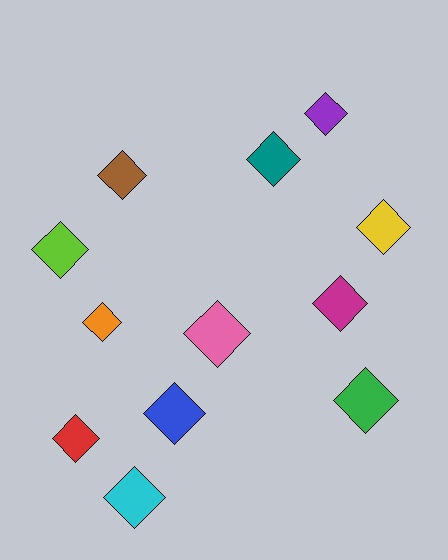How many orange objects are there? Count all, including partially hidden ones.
There is 1 orange object.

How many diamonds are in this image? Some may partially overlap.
There are 12 diamonds.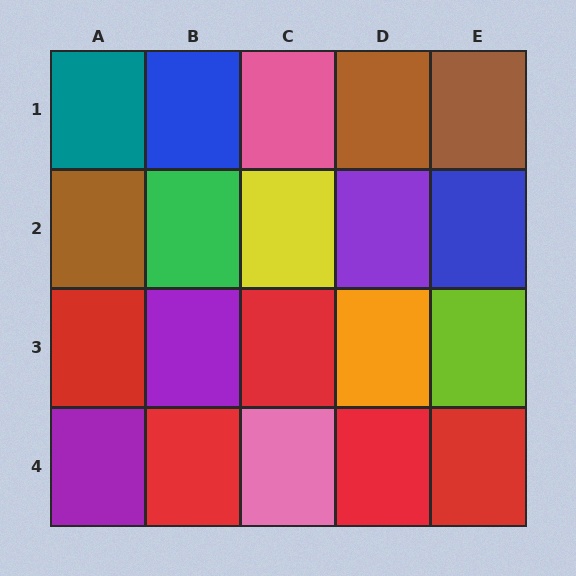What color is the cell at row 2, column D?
Purple.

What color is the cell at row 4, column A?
Purple.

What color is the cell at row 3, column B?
Purple.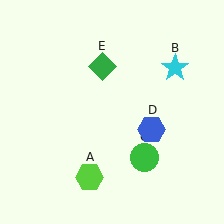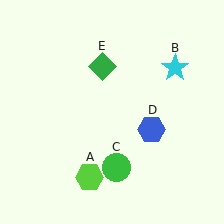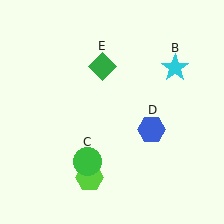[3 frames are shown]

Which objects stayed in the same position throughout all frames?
Lime hexagon (object A) and cyan star (object B) and blue hexagon (object D) and green diamond (object E) remained stationary.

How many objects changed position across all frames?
1 object changed position: green circle (object C).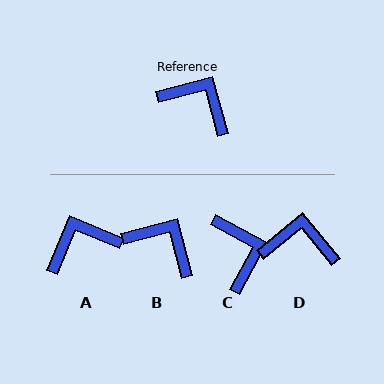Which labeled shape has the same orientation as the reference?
B.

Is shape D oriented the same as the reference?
No, it is off by about 24 degrees.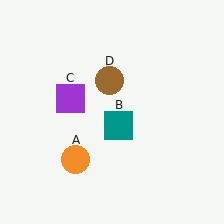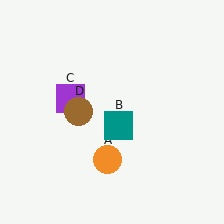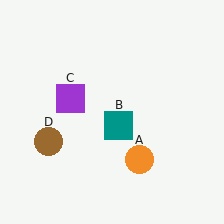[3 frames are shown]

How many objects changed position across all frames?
2 objects changed position: orange circle (object A), brown circle (object D).